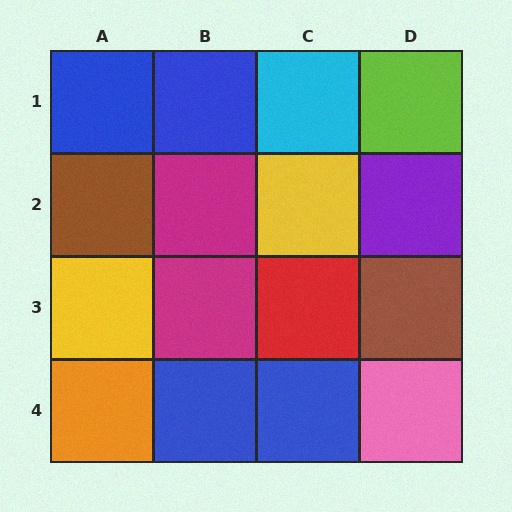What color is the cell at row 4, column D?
Pink.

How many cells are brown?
2 cells are brown.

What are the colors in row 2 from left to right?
Brown, magenta, yellow, purple.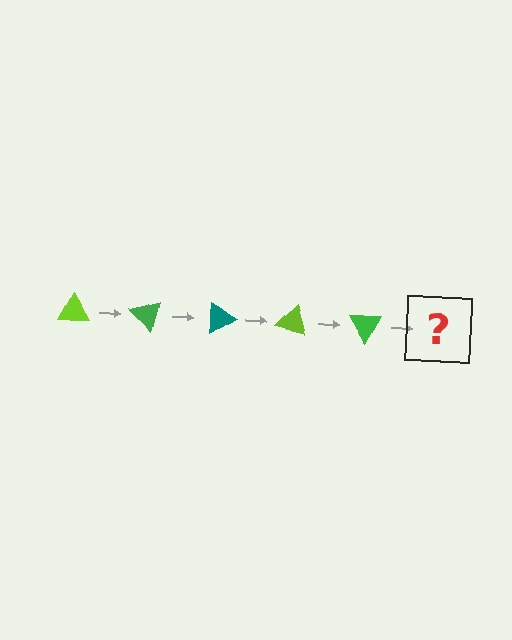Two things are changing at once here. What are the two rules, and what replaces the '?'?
The two rules are that it rotates 45 degrees each step and the color cycles through lime, green, and teal. The '?' should be a teal triangle, rotated 225 degrees from the start.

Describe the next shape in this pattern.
It should be a teal triangle, rotated 225 degrees from the start.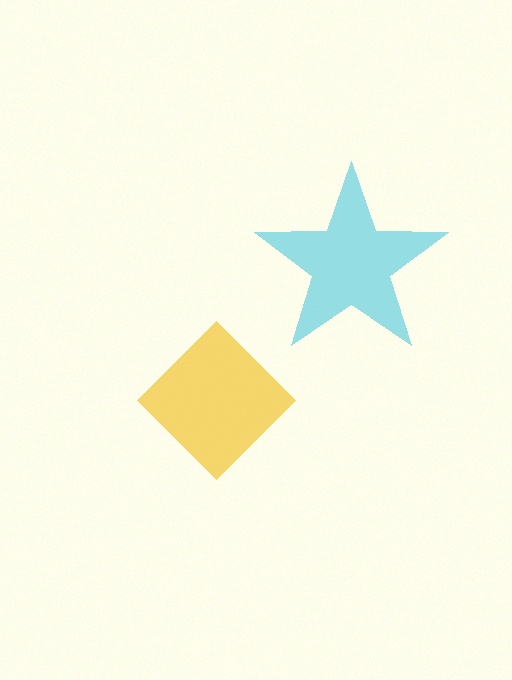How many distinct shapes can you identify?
There are 2 distinct shapes: a cyan star, a yellow diamond.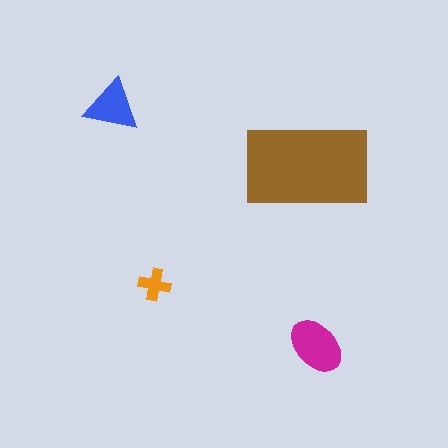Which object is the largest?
The brown rectangle.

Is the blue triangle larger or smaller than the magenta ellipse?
Smaller.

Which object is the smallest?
The orange cross.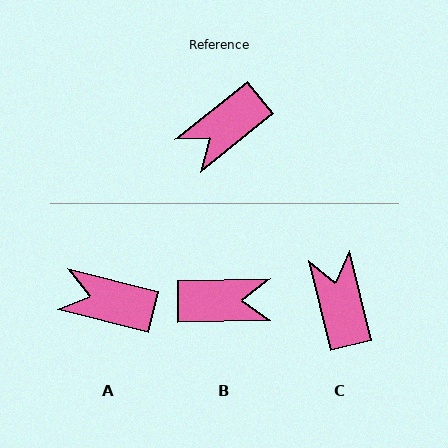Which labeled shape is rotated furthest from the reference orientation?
B, about 142 degrees away.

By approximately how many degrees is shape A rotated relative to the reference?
Approximately 53 degrees clockwise.